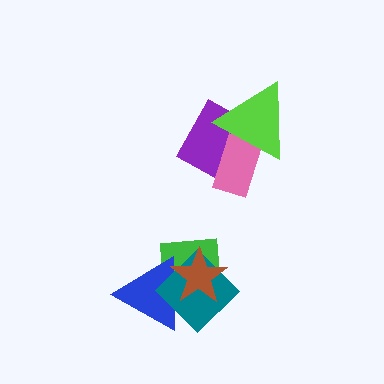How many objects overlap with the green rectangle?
3 objects overlap with the green rectangle.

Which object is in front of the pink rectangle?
The lime triangle is in front of the pink rectangle.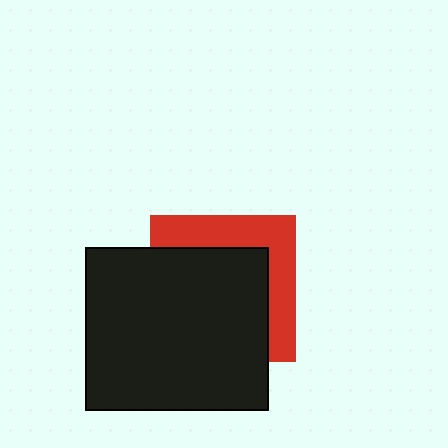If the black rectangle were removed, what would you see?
You would see the complete red square.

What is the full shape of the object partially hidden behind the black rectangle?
The partially hidden object is a red square.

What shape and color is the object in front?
The object in front is a black rectangle.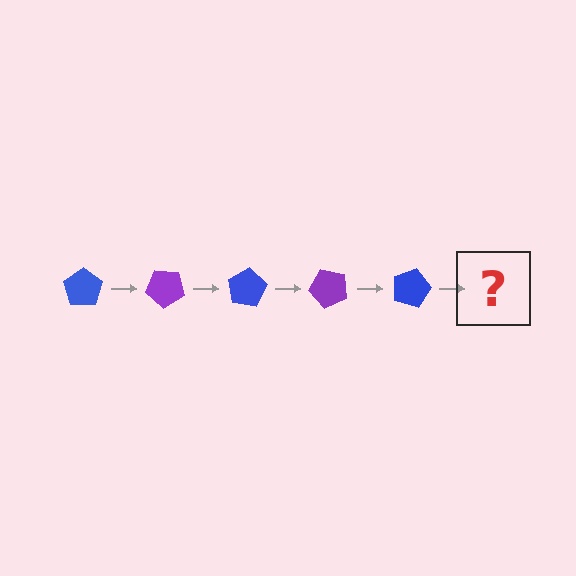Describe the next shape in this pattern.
It should be a purple pentagon, rotated 200 degrees from the start.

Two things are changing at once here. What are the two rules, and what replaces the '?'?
The two rules are that it rotates 40 degrees each step and the color cycles through blue and purple. The '?' should be a purple pentagon, rotated 200 degrees from the start.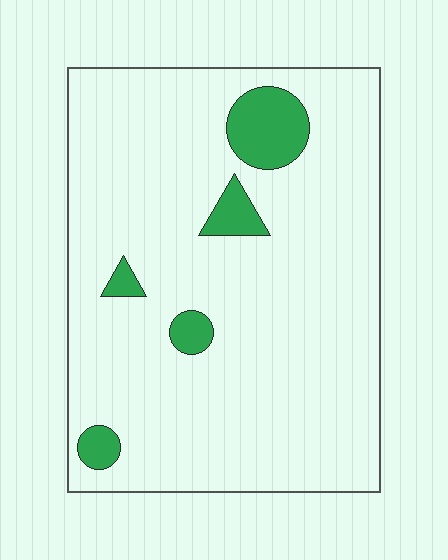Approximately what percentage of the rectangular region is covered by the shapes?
Approximately 10%.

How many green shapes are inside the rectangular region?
5.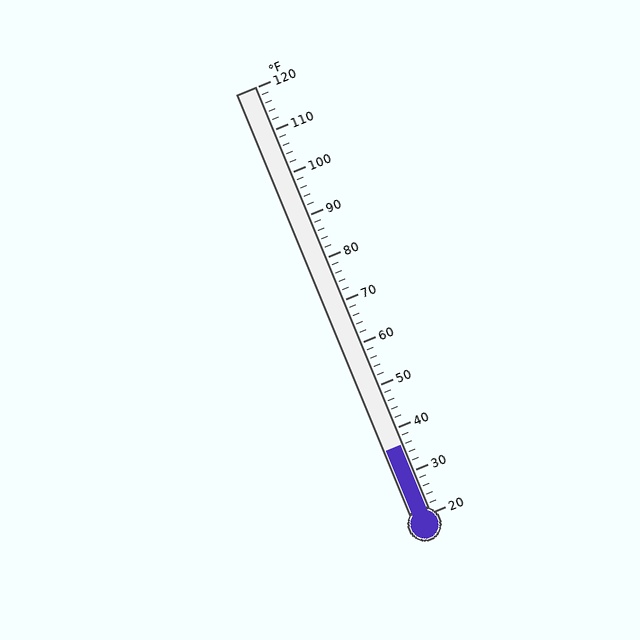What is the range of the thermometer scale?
The thermometer scale ranges from 20°F to 120°F.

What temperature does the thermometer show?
The thermometer shows approximately 36°F.